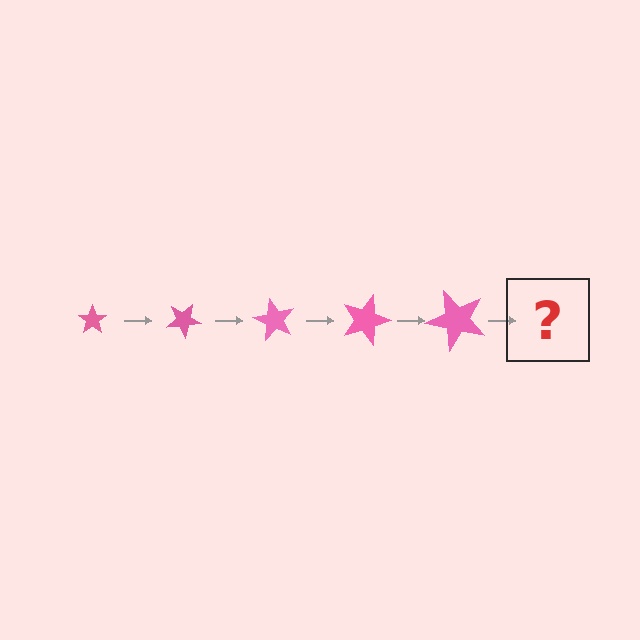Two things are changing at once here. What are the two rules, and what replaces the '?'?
The two rules are that the star grows larger each step and it rotates 30 degrees each step. The '?' should be a star, larger than the previous one and rotated 150 degrees from the start.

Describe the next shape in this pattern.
It should be a star, larger than the previous one and rotated 150 degrees from the start.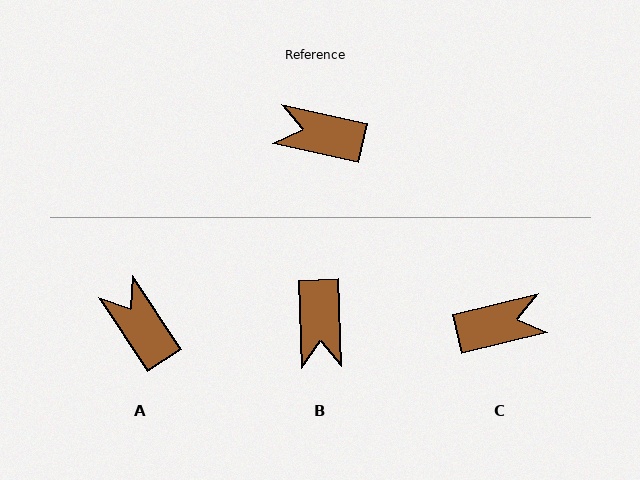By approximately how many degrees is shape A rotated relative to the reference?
Approximately 44 degrees clockwise.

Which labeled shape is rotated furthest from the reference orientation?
C, about 154 degrees away.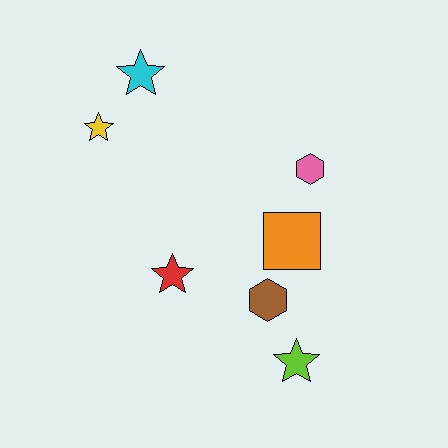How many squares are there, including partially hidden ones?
There is 1 square.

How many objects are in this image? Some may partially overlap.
There are 7 objects.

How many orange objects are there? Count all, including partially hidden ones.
There is 1 orange object.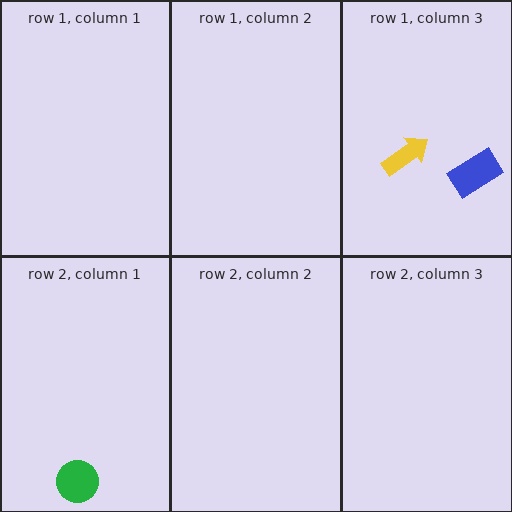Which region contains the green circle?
The row 2, column 1 region.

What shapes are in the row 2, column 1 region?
The green circle.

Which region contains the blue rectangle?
The row 1, column 3 region.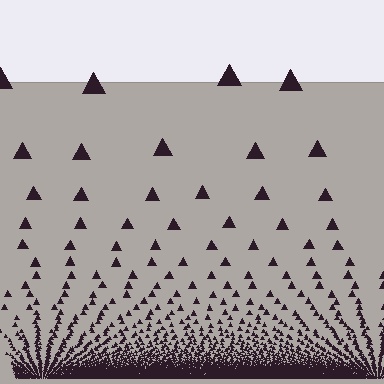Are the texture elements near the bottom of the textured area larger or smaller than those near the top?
Smaller. The gradient is inverted — elements near the bottom are smaller and denser.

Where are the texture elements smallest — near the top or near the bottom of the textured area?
Near the bottom.